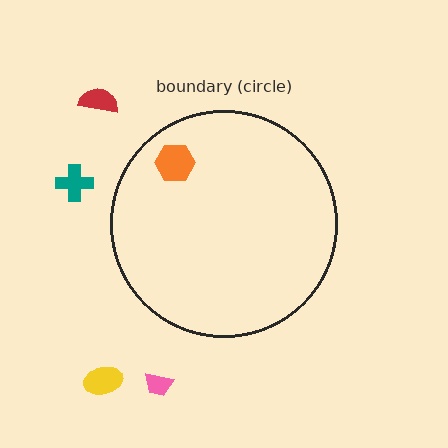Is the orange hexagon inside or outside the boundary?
Inside.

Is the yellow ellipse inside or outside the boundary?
Outside.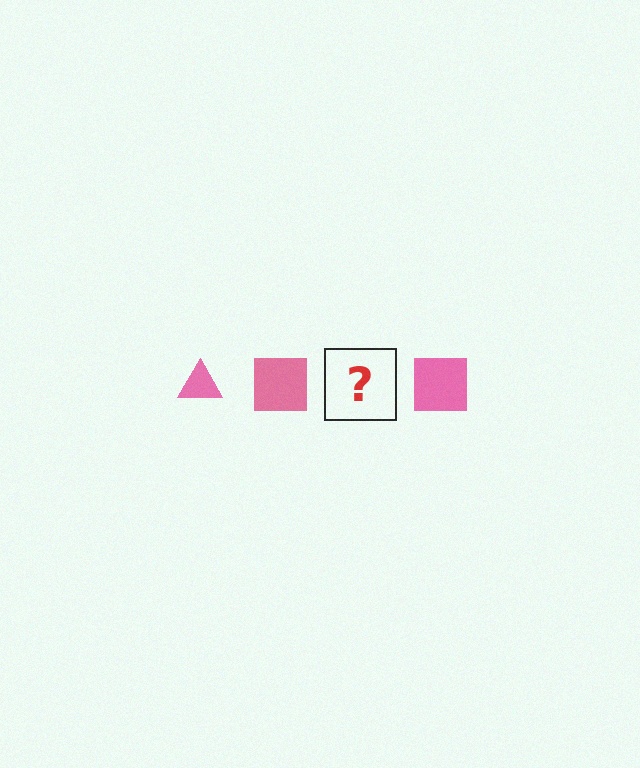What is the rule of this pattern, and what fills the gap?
The rule is that the pattern cycles through triangle, square shapes in pink. The gap should be filled with a pink triangle.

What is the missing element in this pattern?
The missing element is a pink triangle.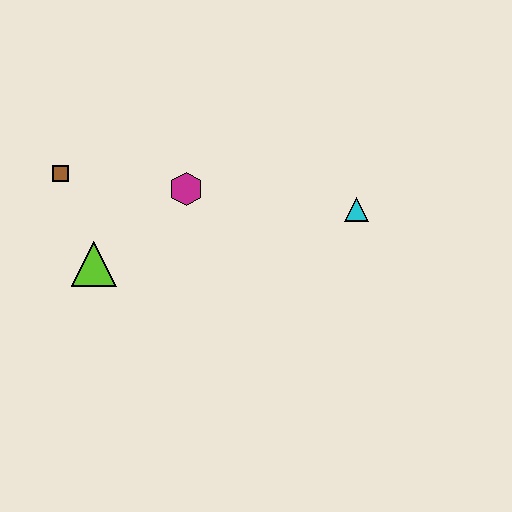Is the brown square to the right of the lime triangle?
No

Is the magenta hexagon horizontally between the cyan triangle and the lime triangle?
Yes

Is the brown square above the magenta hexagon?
Yes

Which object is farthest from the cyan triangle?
The brown square is farthest from the cyan triangle.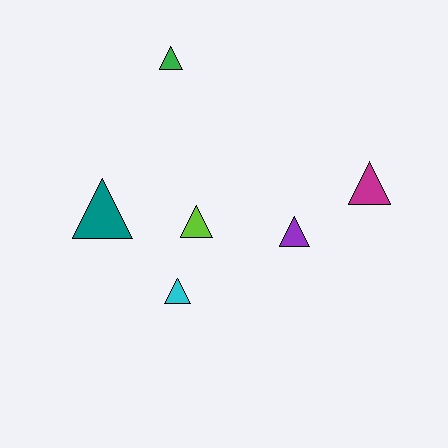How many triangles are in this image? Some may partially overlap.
There are 6 triangles.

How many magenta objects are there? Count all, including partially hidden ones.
There is 1 magenta object.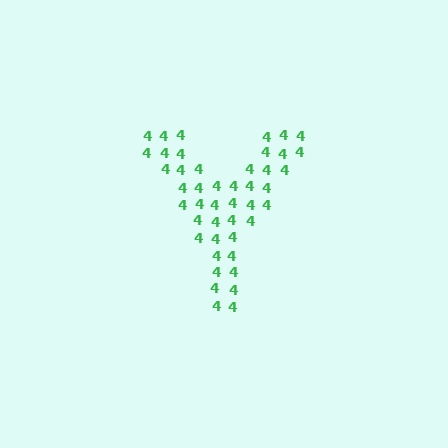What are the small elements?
The small elements are digit 4's.